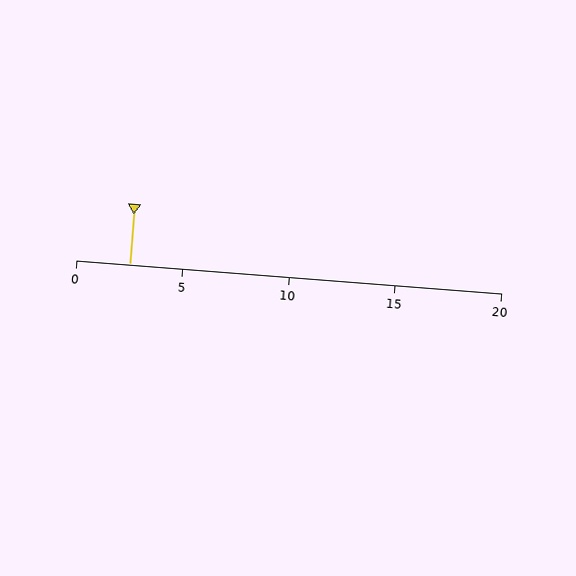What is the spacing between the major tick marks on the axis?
The major ticks are spaced 5 apart.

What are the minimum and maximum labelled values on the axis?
The axis runs from 0 to 20.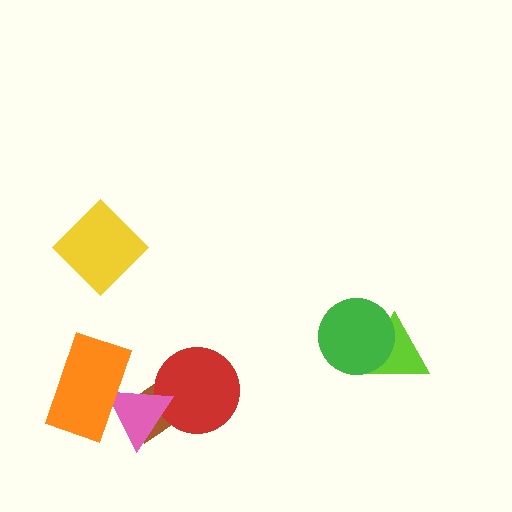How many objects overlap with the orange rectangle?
1 object overlaps with the orange rectangle.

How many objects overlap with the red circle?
2 objects overlap with the red circle.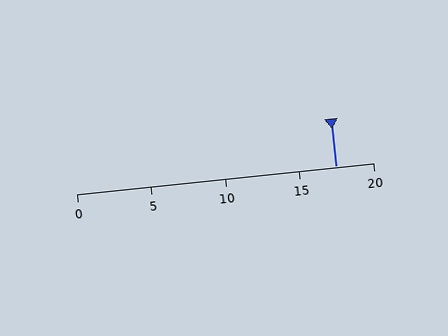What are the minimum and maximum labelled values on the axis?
The axis runs from 0 to 20.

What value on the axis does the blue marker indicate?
The marker indicates approximately 17.5.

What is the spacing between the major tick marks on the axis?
The major ticks are spaced 5 apart.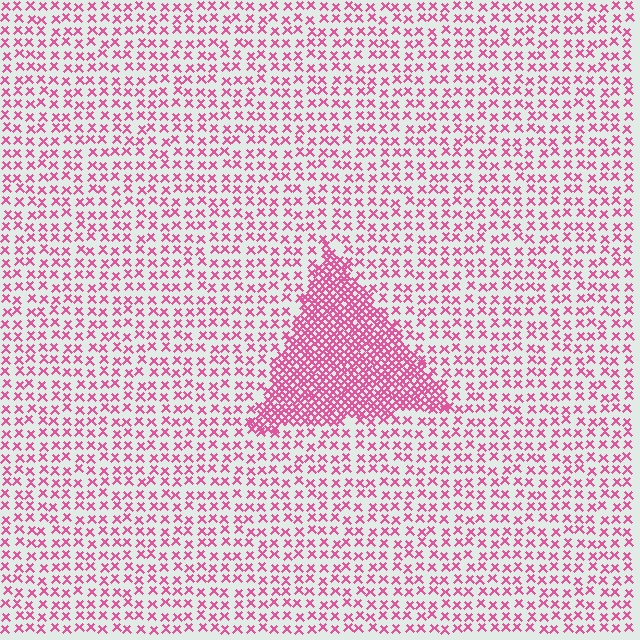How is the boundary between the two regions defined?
The boundary is defined by a change in element density (approximately 2.8x ratio). All elements are the same color, size, and shape.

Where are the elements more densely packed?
The elements are more densely packed inside the triangle boundary.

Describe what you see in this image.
The image contains small pink elements arranged at two different densities. A triangle-shaped region is visible where the elements are more densely packed than the surrounding area.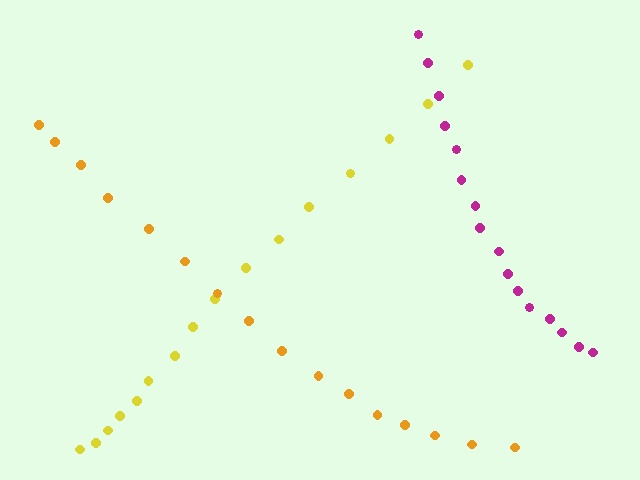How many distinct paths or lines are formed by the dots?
There are 3 distinct paths.